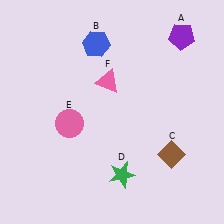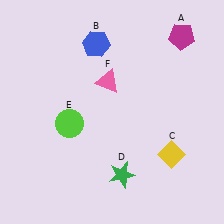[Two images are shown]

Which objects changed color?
A changed from purple to magenta. C changed from brown to yellow. E changed from pink to lime.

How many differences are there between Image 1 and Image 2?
There are 3 differences between the two images.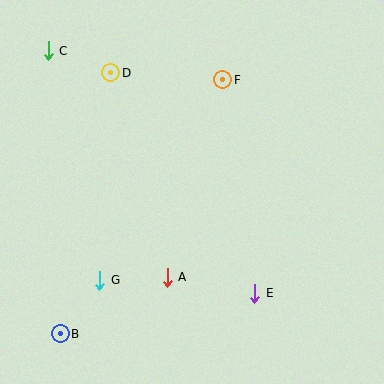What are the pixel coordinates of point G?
Point G is at (100, 280).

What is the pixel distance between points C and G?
The distance between C and G is 235 pixels.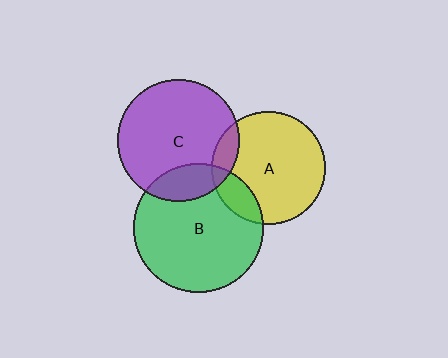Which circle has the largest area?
Circle B (green).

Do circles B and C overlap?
Yes.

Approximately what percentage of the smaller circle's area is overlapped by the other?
Approximately 20%.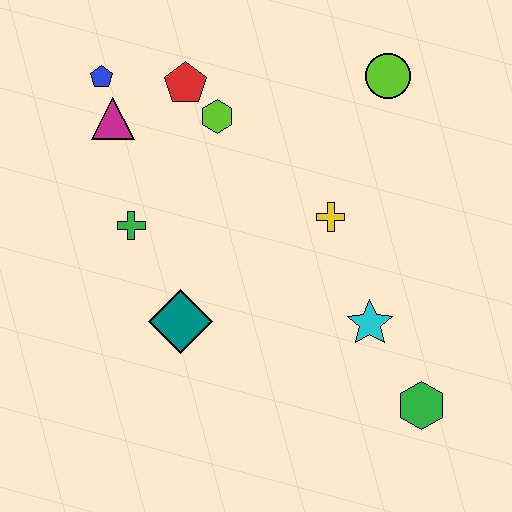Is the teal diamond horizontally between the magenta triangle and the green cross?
No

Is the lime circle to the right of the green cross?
Yes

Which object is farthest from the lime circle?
The green hexagon is farthest from the lime circle.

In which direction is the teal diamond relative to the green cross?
The teal diamond is below the green cross.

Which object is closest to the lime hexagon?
The red pentagon is closest to the lime hexagon.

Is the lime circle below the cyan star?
No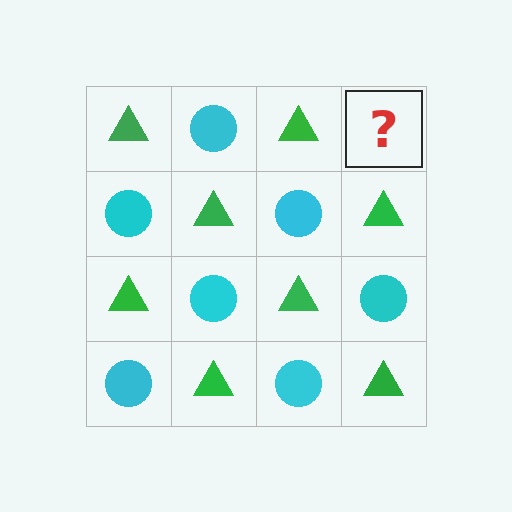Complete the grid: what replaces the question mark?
The question mark should be replaced with a cyan circle.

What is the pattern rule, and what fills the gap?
The rule is that it alternates green triangle and cyan circle in a checkerboard pattern. The gap should be filled with a cyan circle.